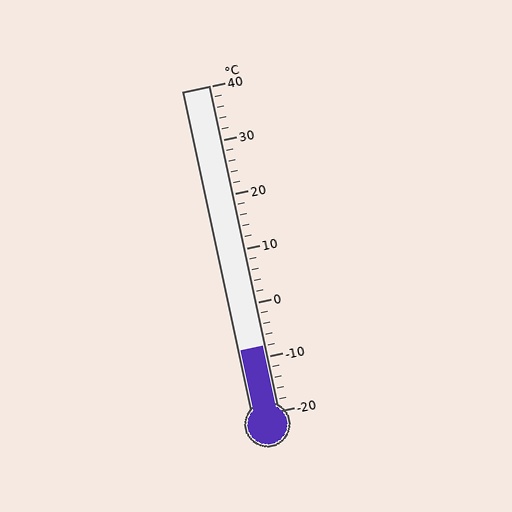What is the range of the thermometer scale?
The thermometer scale ranges from -20°C to 40°C.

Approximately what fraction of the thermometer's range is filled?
The thermometer is filled to approximately 20% of its range.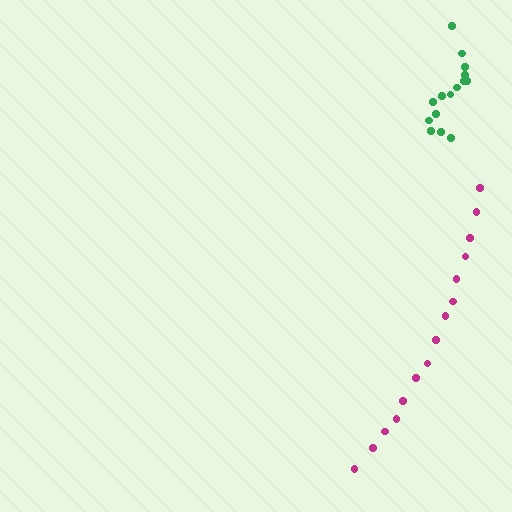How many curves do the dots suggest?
There are 2 distinct paths.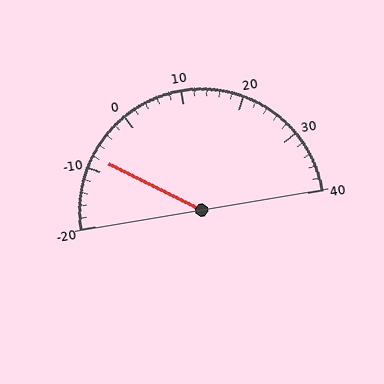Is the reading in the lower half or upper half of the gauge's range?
The reading is in the lower half of the range (-20 to 40).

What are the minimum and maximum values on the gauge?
The gauge ranges from -20 to 40.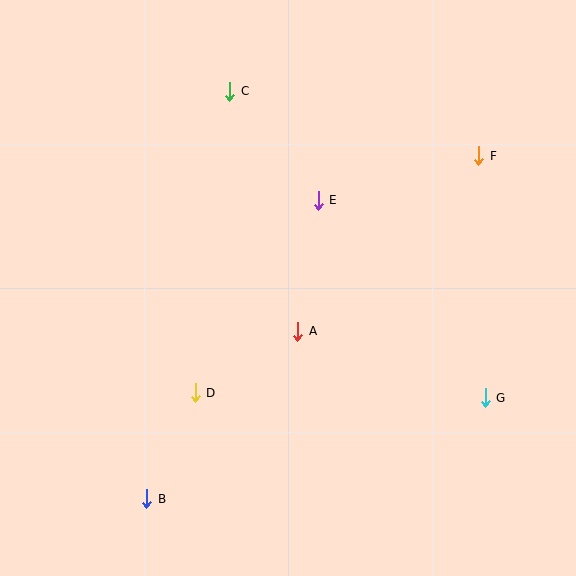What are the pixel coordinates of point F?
Point F is at (479, 156).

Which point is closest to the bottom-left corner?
Point B is closest to the bottom-left corner.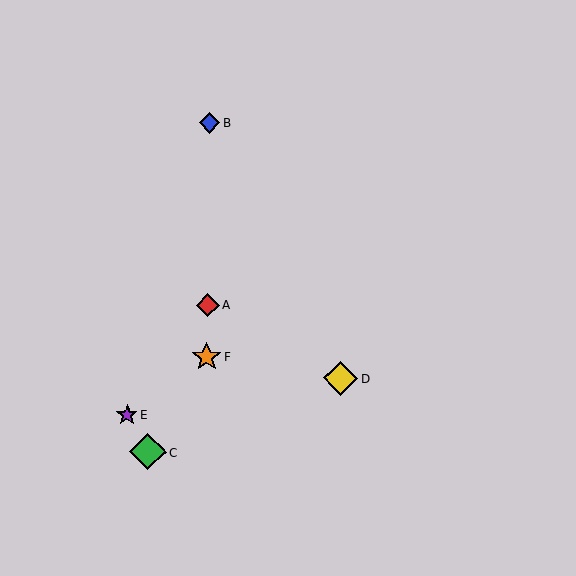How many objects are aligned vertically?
3 objects (A, B, F) are aligned vertically.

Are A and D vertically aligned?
No, A is at x≈207 and D is at x≈340.